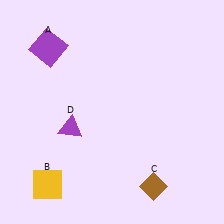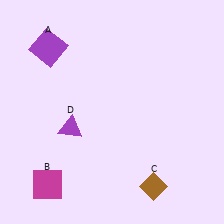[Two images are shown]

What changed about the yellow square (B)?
In Image 1, B is yellow. In Image 2, it changed to magenta.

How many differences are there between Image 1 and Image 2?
There is 1 difference between the two images.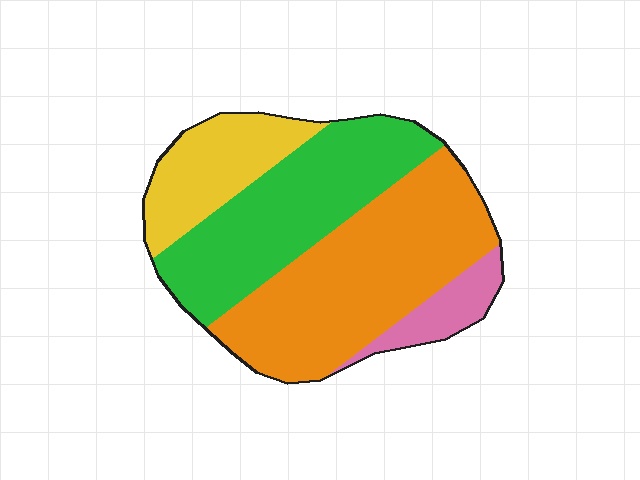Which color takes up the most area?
Orange, at roughly 40%.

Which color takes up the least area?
Pink, at roughly 10%.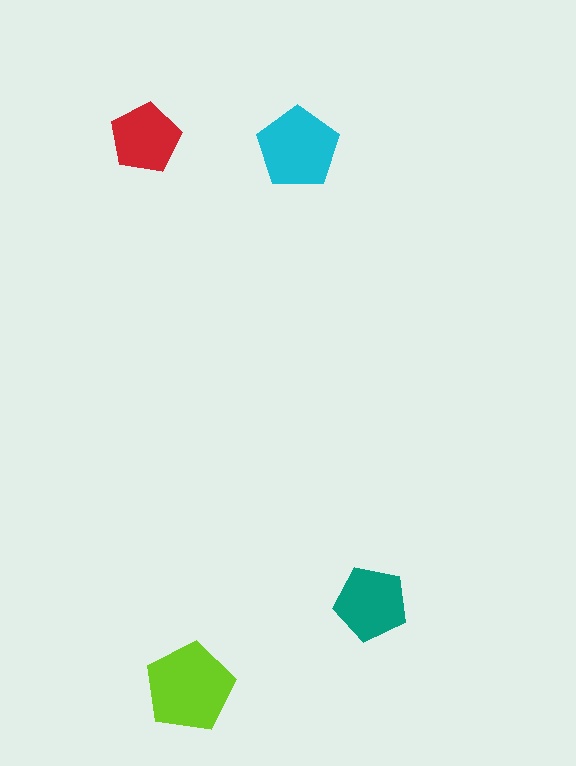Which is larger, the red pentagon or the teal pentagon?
The teal one.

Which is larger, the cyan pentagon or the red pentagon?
The cyan one.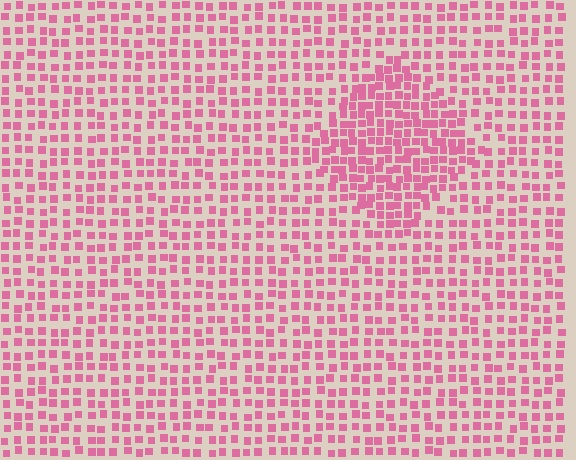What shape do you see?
I see a diamond.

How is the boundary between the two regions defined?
The boundary is defined by a change in element density (approximately 1.7x ratio). All elements are the same color, size, and shape.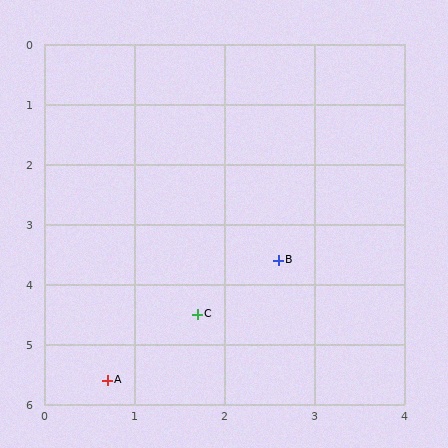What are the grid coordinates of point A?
Point A is at approximately (0.7, 5.6).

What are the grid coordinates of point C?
Point C is at approximately (1.7, 4.5).